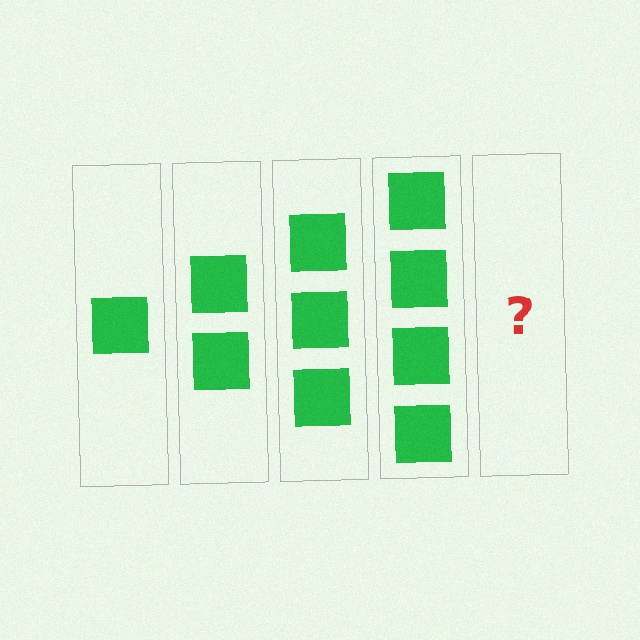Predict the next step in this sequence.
The next step is 5 squares.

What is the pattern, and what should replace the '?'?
The pattern is that each step adds one more square. The '?' should be 5 squares.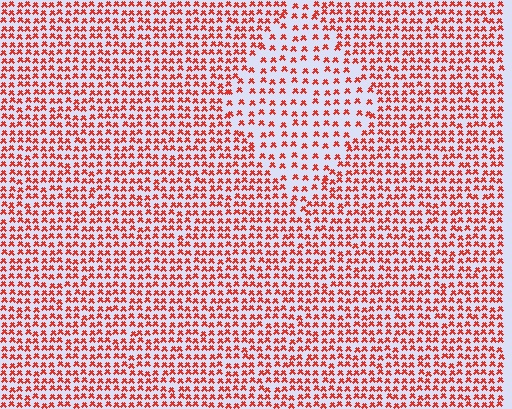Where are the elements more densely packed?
The elements are more densely packed outside the diamond boundary.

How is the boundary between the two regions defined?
The boundary is defined by a change in element density (approximately 1.8x ratio). All elements are the same color, size, and shape.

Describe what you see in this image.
The image contains small red elements arranged at two different densities. A diamond-shaped region is visible where the elements are less densely packed than the surrounding area.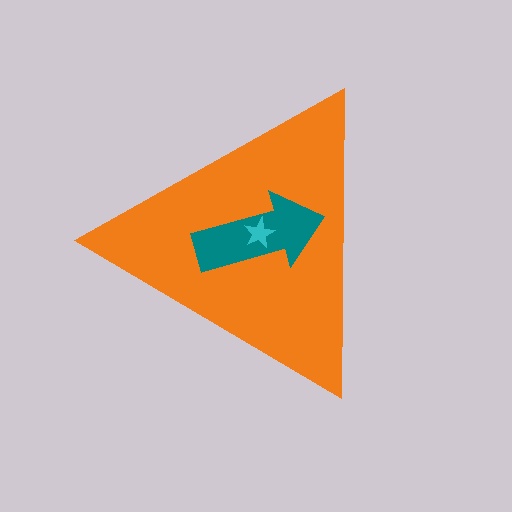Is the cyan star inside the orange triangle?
Yes.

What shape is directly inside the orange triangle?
The teal arrow.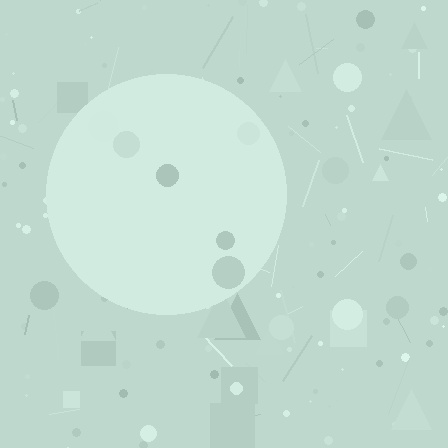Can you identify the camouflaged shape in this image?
The camouflaged shape is a circle.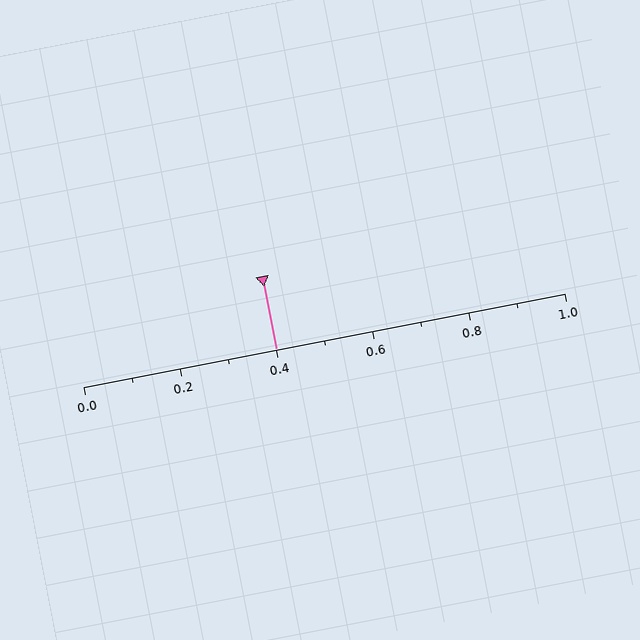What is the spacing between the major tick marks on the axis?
The major ticks are spaced 0.2 apart.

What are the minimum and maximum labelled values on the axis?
The axis runs from 0.0 to 1.0.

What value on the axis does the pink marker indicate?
The marker indicates approximately 0.4.